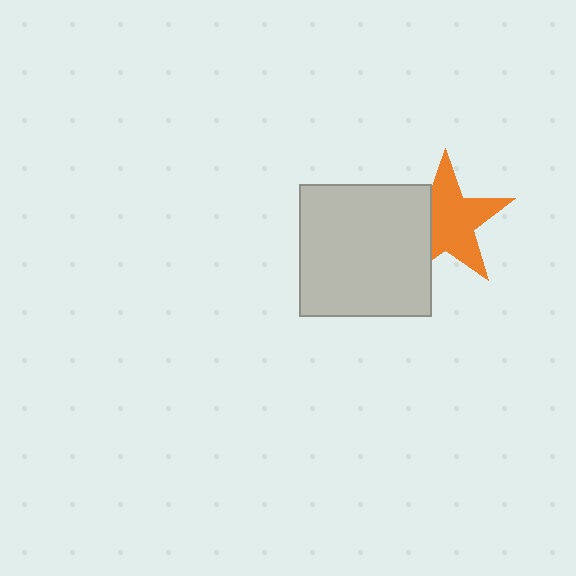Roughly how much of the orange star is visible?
Most of it is visible (roughly 69%).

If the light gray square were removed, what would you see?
You would see the complete orange star.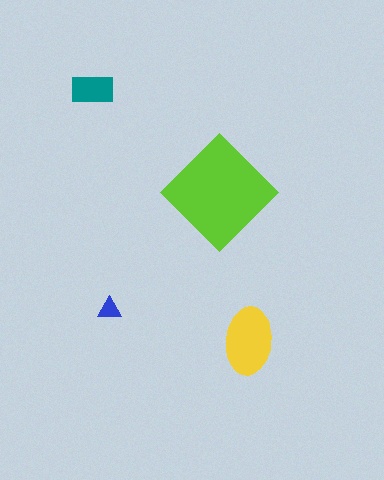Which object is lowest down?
The yellow ellipse is bottommost.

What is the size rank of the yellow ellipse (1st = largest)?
2nd.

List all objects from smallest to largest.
The blue triangle, the teal rectangle, the yellow ellipse, the lime diamond.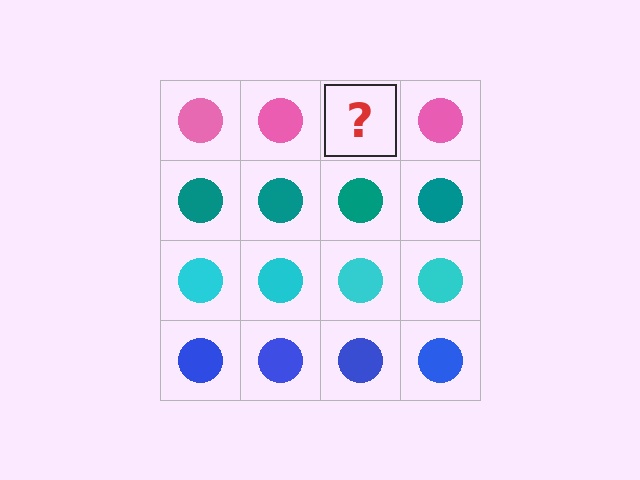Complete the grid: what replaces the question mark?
The question mark should be replaced with a pink circle.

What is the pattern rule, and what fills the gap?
The rule is that each row has a consistent color. The gap should be filled with a pink circle.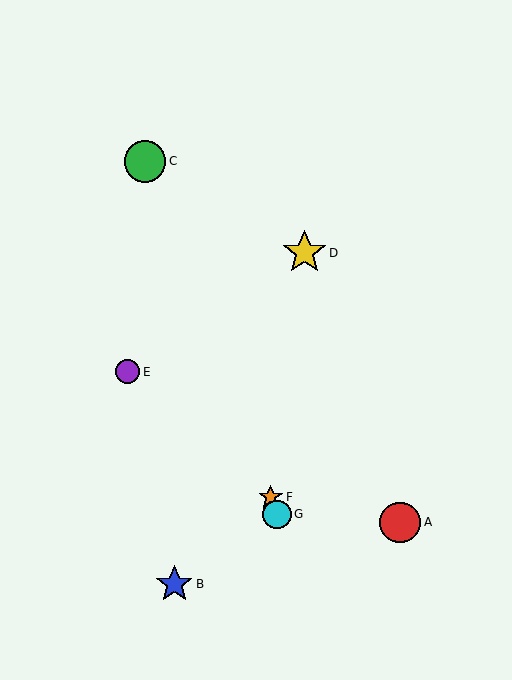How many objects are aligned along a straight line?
3 objects (C, F, G) are aligned along a straight line.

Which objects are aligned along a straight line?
Objects C, F, G are aligned along a straight line.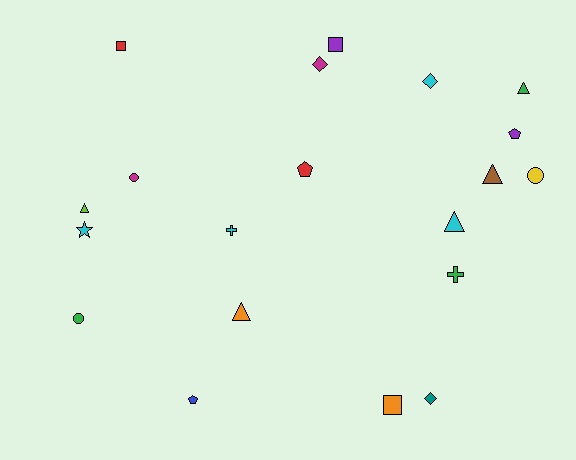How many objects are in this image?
There are 20 objects.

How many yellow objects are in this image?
There is 1 yellow object.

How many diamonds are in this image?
There are 3 diamonds.